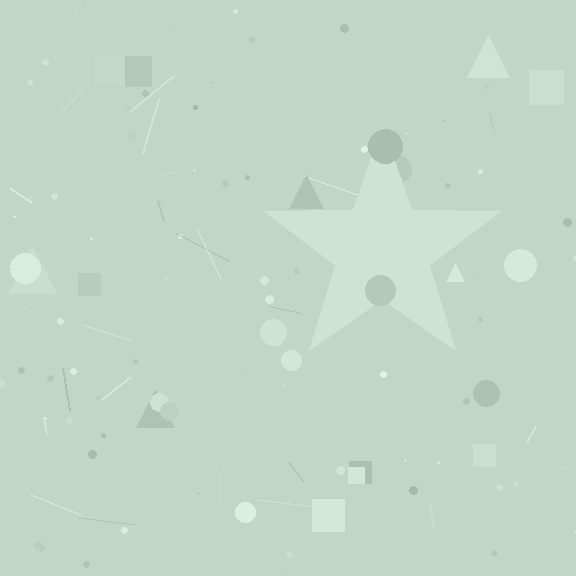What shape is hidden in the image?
A star is hidden in the image.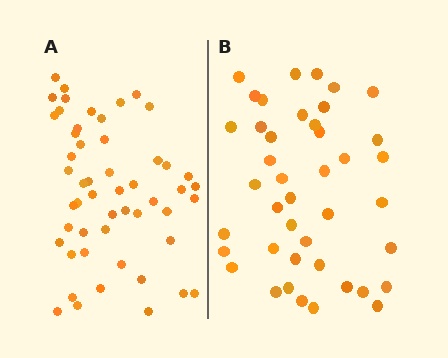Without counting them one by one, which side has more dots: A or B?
Region A (the left region) has more dots.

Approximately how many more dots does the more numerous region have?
Region A has roughly 10 or so more dots than region B.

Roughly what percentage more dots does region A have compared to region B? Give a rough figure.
About 25% more.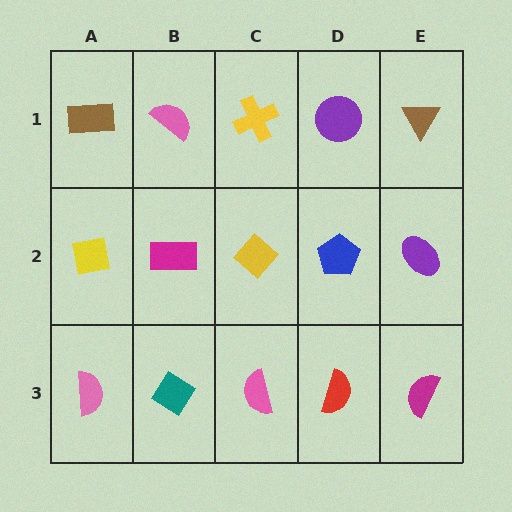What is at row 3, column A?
A pink semicircle.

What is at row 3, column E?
A magenta semicircle.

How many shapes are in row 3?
5 shapes.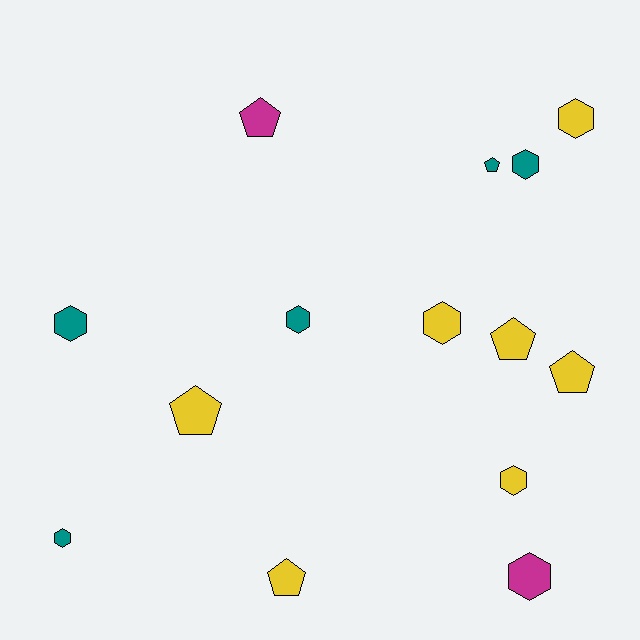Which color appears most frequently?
Yellow, with 7 objects.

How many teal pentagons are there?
There is 1 teal pentagon.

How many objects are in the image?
There are 14 objects.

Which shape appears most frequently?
Hexagon, with 8 objects.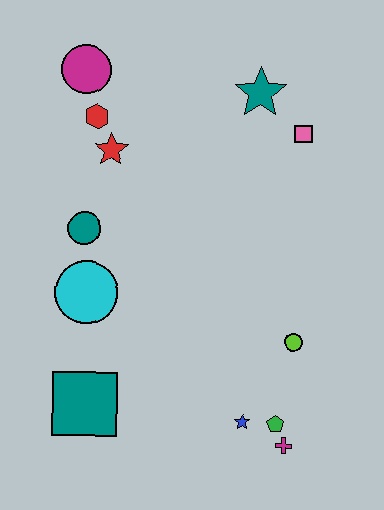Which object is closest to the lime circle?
The green pentagon is closest to the lime circle.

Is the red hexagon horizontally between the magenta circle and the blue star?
Yes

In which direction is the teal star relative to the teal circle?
The teal star is to the right of the teal circle.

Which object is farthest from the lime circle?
The magenta circle is farthest from the lime circle.